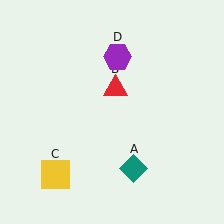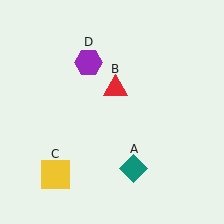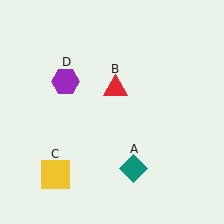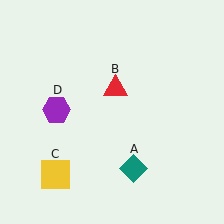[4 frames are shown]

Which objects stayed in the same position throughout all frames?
Teal diamond (object A) and red triangle (object B) and yellow square (object C) remained stationary.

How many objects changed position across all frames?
1 object changed position: purple hexagon (object D).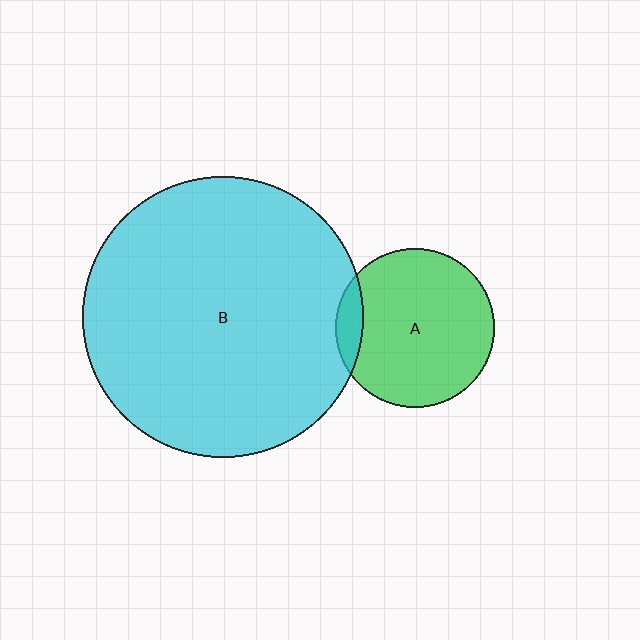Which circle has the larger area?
Circle B (cyan).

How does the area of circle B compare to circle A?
Approximately 3.1 times.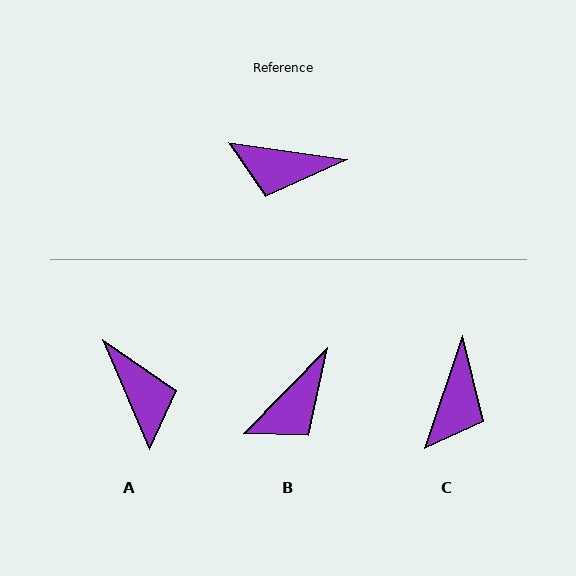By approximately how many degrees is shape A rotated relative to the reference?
Approximately 121 degrees counter-clockwise.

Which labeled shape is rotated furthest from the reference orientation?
A, about 121 degrees away.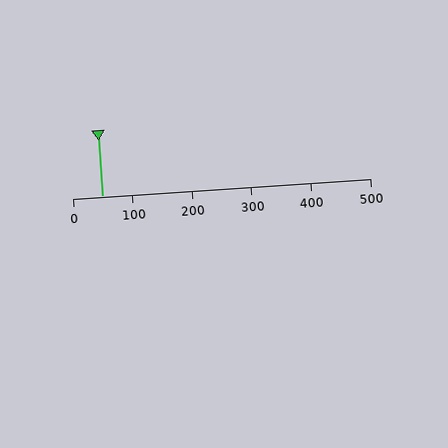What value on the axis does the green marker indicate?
The marker indicates approximately 50.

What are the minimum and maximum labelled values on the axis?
The axis runs from 0 to 500.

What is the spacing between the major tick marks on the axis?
The major ticks are spaced 100 apart.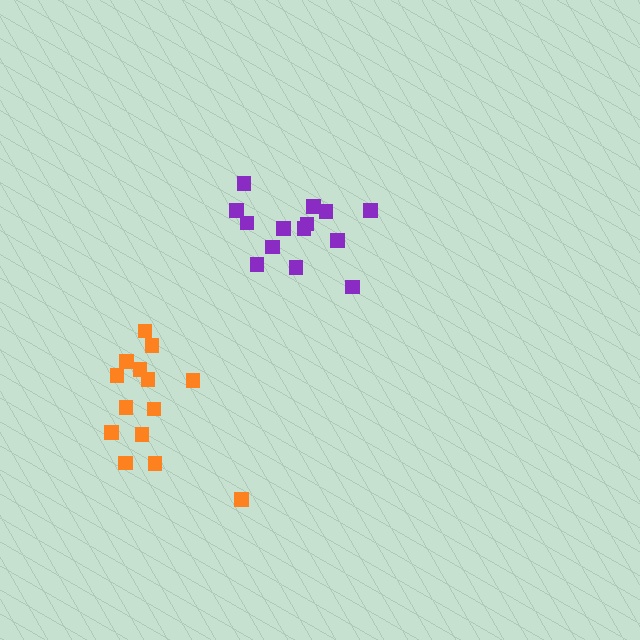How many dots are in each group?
Group 1: 14 dots, Group 2: 14 dots (28 total).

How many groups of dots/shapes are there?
There are 2 groups.